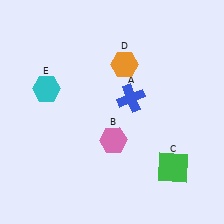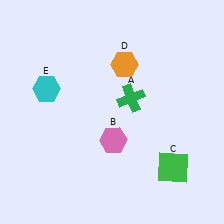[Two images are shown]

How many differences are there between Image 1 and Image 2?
There is 1 difference between the two images.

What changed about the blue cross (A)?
In Image 1, A is blue. In Image 2, it changed to green.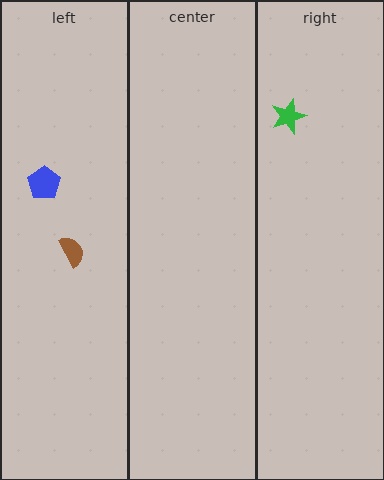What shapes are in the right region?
The green star.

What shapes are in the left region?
The blue pentagon, the brown semicircle.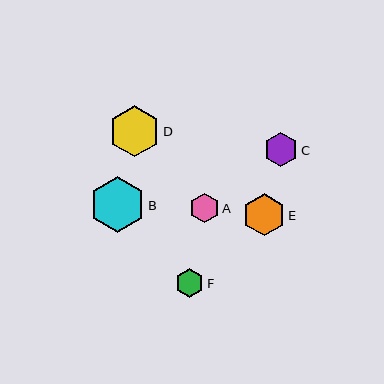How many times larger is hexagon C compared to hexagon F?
Hexagon C is approximately 1.2 times the size of hexagon F.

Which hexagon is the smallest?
Hexagon F is the smallest with a size of approximately 28 pixels.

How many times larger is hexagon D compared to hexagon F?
Hexagon D is approximately 1.8 times the size of hexagon F.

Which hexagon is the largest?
Hexagon B is the largest with a size of approximately 56 pixels.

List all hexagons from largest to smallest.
From largest to smallest: B, D, E, C, A, F.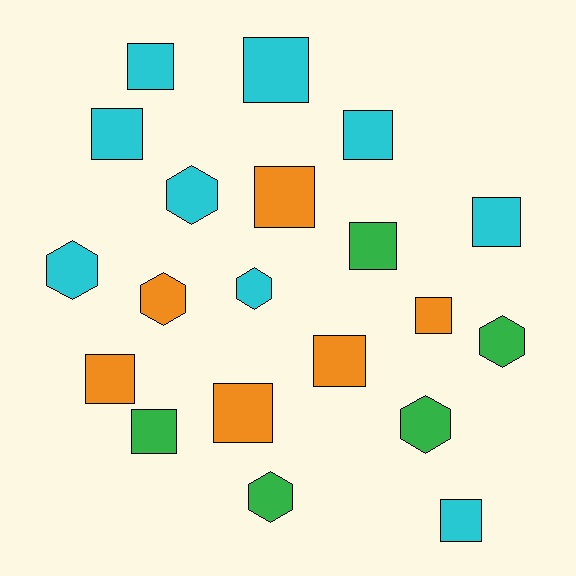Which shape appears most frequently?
Square, with 13 objects.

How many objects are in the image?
There are 20 objects.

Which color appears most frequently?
Cyan, with 9 objects.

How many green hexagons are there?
There are 3 green hexagons.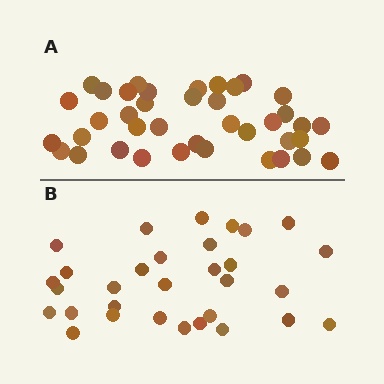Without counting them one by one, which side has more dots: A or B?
Region A (the top region) has more dots.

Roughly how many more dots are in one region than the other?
Region A has roughly 8 or so more dots than region B.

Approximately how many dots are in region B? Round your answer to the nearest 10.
About 30 dots. (The exact count is 31, which rounds to 30.)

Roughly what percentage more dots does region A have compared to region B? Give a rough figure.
About 25% more.